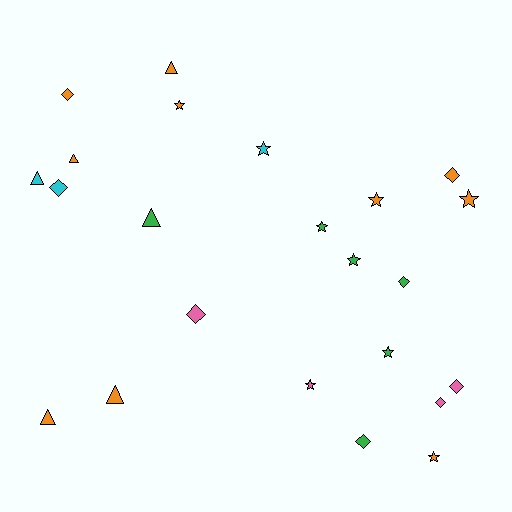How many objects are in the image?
There are 23 objects.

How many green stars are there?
There are 3 green stars.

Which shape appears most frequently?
Star, with 9 objects.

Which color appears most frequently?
Orange, with 10 objects.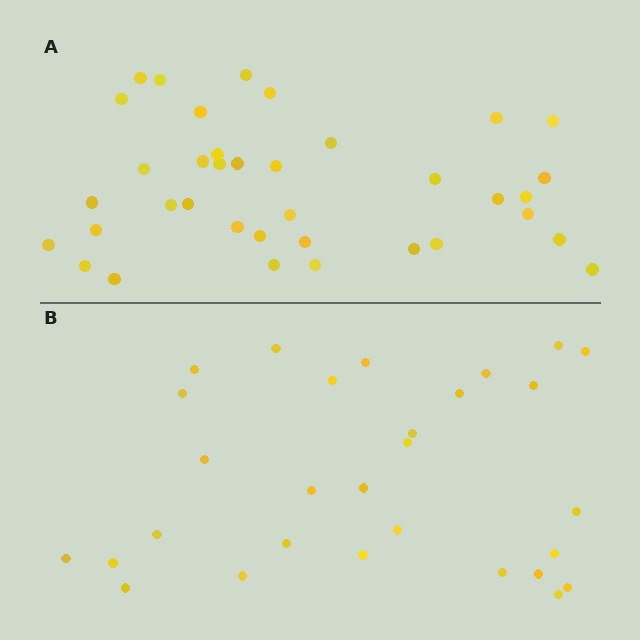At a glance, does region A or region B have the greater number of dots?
Region A (the top region) has more dots.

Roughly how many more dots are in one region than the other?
Region A has roughly 8 or so more dots than region B.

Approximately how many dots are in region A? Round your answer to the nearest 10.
About 40 dots. (The exact count is 37, which rounds to 40.)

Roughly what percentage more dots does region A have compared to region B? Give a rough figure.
About 30% more.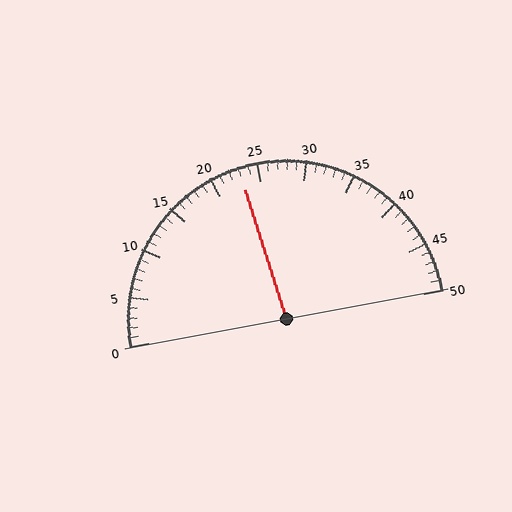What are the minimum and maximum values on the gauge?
The gauge ranges from 0 to 50.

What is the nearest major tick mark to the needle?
The nearest major tick mark is 25.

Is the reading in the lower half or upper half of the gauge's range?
The reading is in the lower half of the range (0 to 50).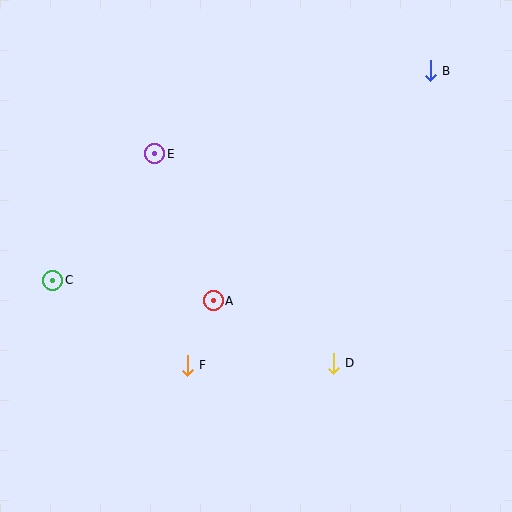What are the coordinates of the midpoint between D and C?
The midpoint between D and C is at (193, 322).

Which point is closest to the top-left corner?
Point E is closest to the top-left corner.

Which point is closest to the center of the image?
Point A at (213, 301) is closest to the center.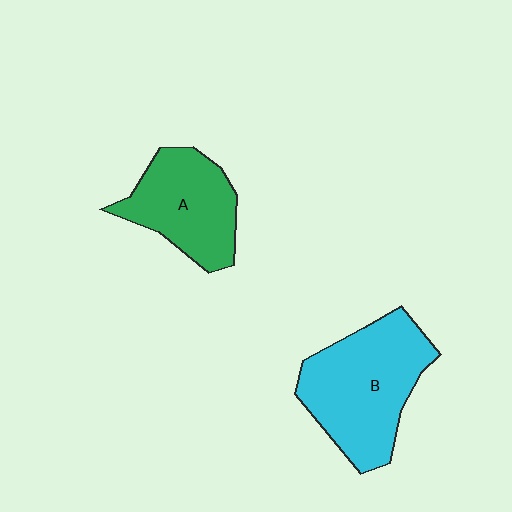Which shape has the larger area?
Shape B (cyan).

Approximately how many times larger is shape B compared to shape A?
Approximately 1.4 times.